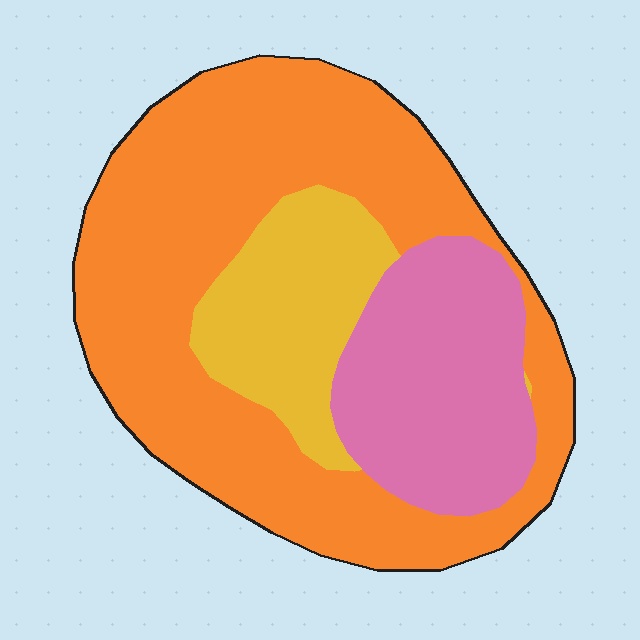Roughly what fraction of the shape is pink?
Pink takes up about one quarter (1/4) of the shape.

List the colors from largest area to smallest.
From largest to smallest: orange, pink, yellow.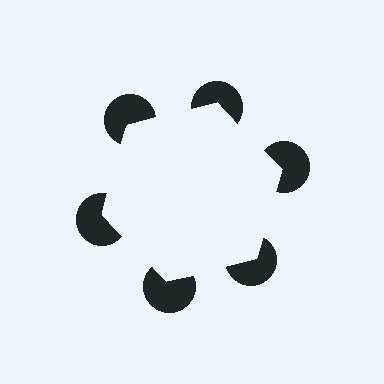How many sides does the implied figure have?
6 sides.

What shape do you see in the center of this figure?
An illusory hexagon — its edges are inferred from the aligned wedge cuts in the pac-man discs, not physically drawn.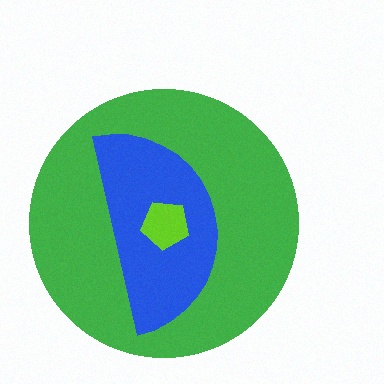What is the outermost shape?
The green circle.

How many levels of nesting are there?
3.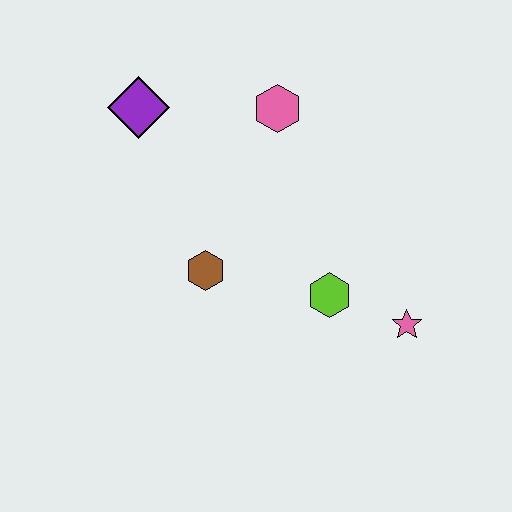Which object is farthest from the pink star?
The purple diamond is farthest from the pink star.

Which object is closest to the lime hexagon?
The pink star is closest to the lime hexagon.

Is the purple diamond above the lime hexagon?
Yes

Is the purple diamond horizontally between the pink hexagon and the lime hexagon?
No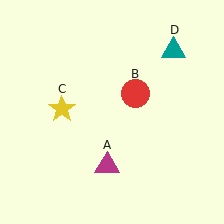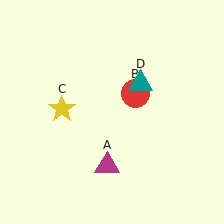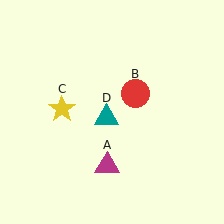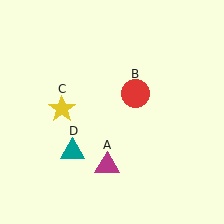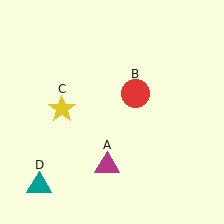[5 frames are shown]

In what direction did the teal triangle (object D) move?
The teal triangle (object D) moved down and to the left.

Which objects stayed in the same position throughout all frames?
Magenta triangle (object A) and red circle (object B) and yellow star (object C) remained stationary.